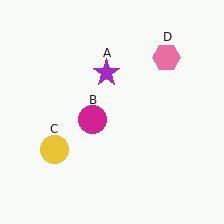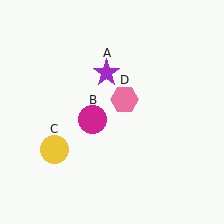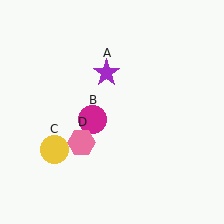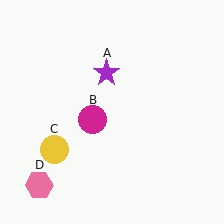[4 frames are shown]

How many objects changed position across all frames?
1 object changed position: pink hexagon (object D).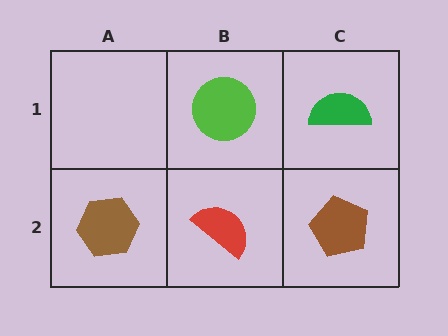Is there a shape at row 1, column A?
No, that cell is empty.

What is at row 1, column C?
A green semicircle.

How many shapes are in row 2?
3 shapes.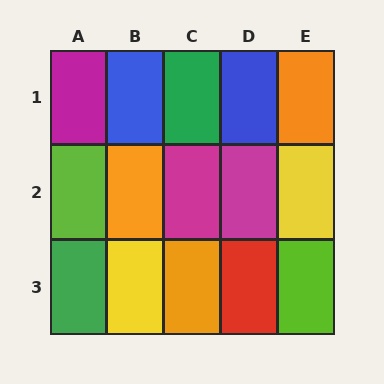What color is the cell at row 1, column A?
Magenta.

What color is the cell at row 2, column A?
Lime.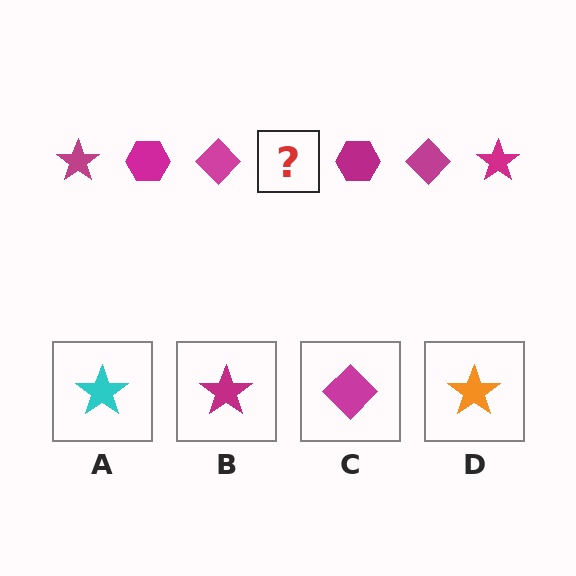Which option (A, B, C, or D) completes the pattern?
B.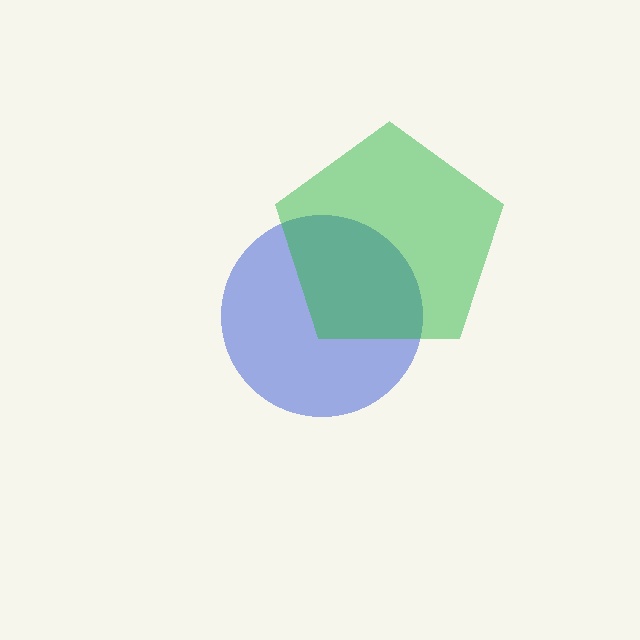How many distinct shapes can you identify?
There are 2 distinct shapes: a blue circle, a green pentagon.